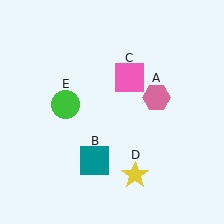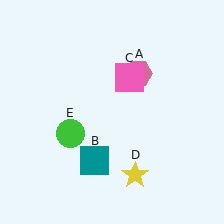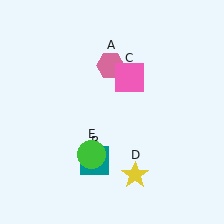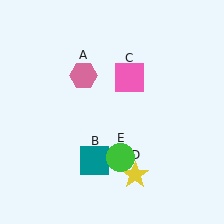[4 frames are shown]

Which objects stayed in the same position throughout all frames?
Teal square (object B) and pink square (object C) and yellow star (object D) remained stationary.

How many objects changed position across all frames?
2 objects changed position: pink hexagon (object A), green circle (object E).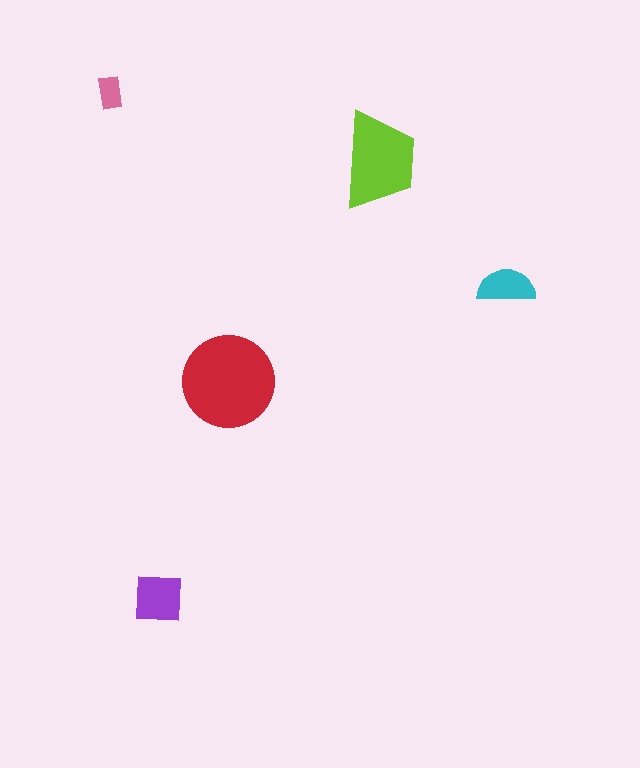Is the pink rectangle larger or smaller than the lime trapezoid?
Smaller.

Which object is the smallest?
The pink rectangle.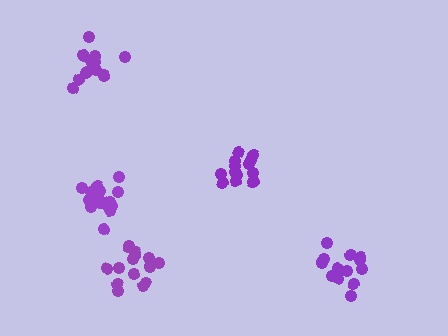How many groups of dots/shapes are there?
There are 5 groups.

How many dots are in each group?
Group 1: 15 dots, Group 2: 13 dots, Group 3: 15 dots, Group 4: 18 dots, Group 5: 13 dots (74 total).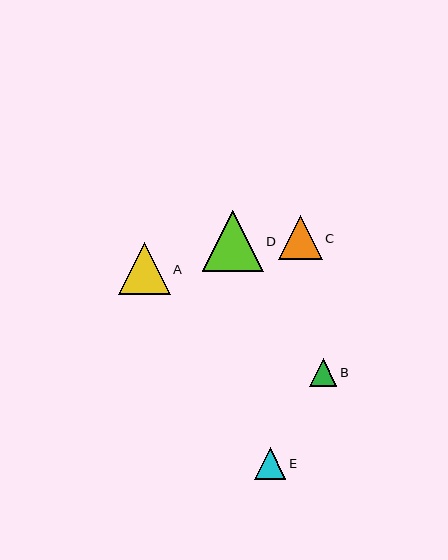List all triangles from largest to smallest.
From largest to smallest: D, A, C, E, B.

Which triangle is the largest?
Triangle D is the largest with a size of approximately 61 pixels.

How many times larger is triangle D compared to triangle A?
Triangle D is approximately 1.2 times the size of triangle A.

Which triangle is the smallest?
Triangle B is the smallest with a size of approximately 28 pixels.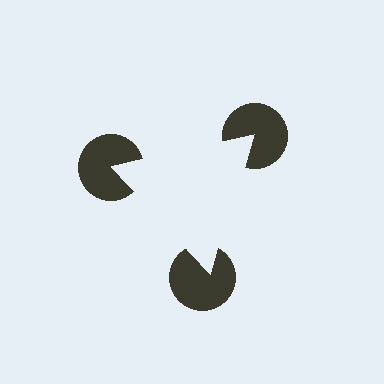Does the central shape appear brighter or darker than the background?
It typically appears slightly brighter than the background, even though no actual brightness change is drawn.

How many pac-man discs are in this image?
There are 3 — one at each vertex of the illusory triangle.